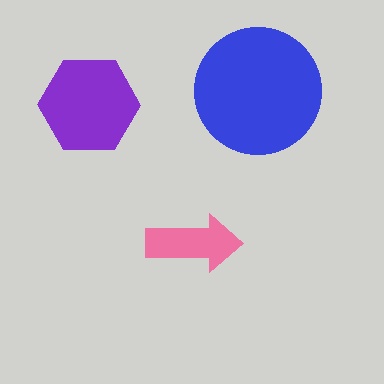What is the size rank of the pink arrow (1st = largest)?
3rd.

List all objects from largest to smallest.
The blue circle, the purple hexagon, the pink arrow.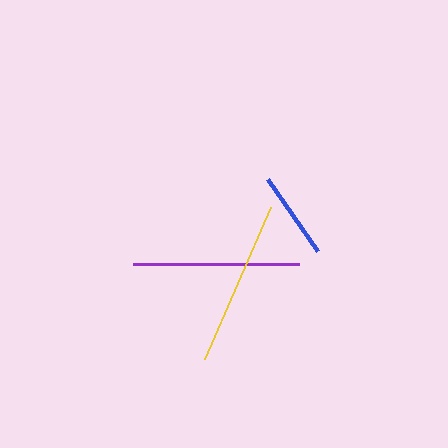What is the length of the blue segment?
The blue segment is approximately 88 pixels long.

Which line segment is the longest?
The purple line is the longest at approximately 166 pixels.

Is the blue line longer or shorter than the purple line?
The purple line is longer than the blue line.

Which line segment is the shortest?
The blue line is the shortest at approximately 88 pixels.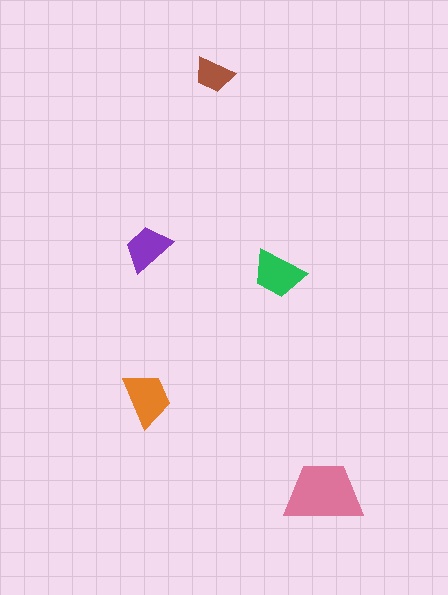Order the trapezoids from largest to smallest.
the pink one, the orange one, the green one, the purple one, the brown one.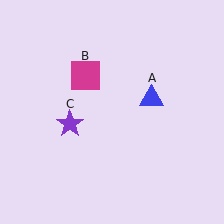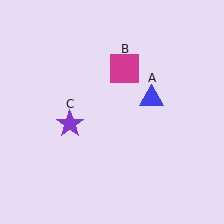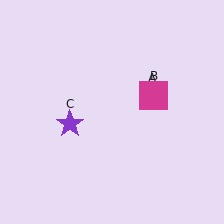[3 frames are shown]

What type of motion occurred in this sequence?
The magenta square (object B) rotated clockwise around the center of the scene.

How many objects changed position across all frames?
1 object changed position: magenta square (object B).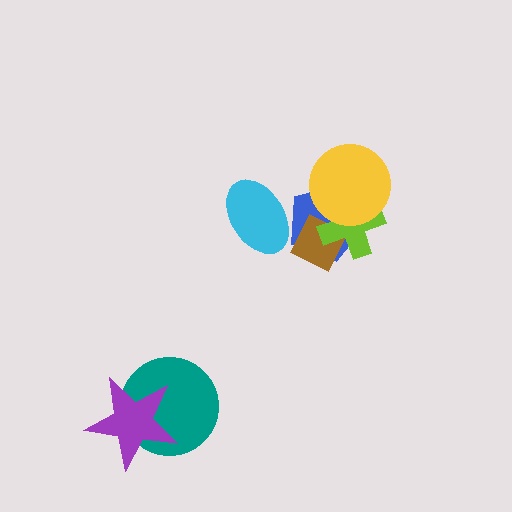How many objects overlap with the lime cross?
3 objects overlap with the lime cross.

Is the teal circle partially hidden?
Yes, it is partially covered by another shape.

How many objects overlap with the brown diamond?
2 objects overlap with the brown diamond.